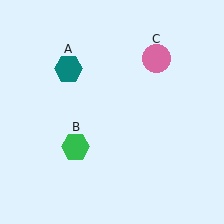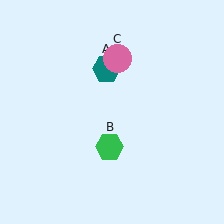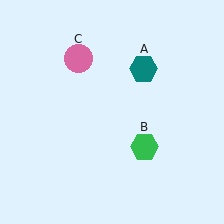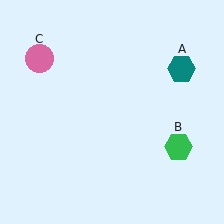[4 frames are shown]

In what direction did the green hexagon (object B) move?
The green hexagon (object B) moved right.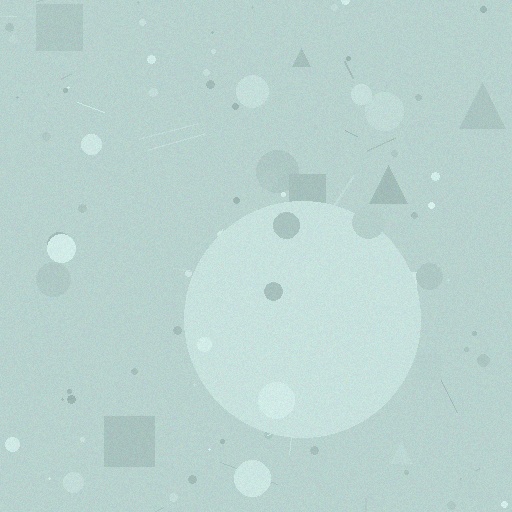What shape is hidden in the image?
A circle is hidden in the image.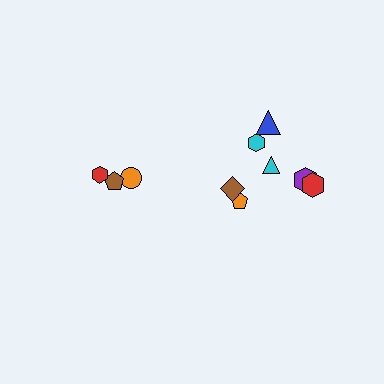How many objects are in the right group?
There are 7 objects.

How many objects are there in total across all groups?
There are 10 objects.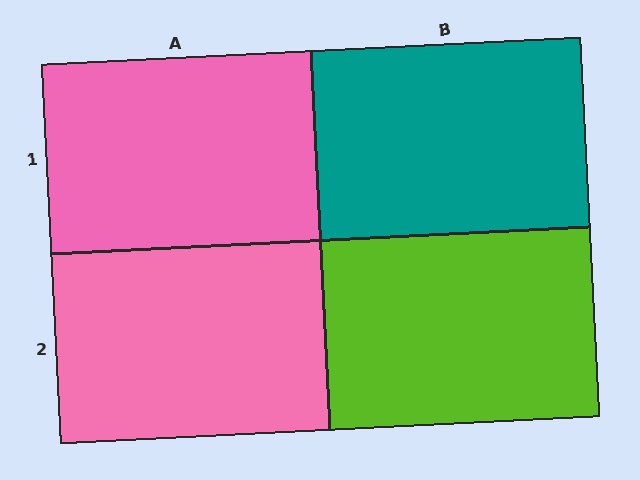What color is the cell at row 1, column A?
Pink.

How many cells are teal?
1 cell is teal.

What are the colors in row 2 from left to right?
Pink, lime.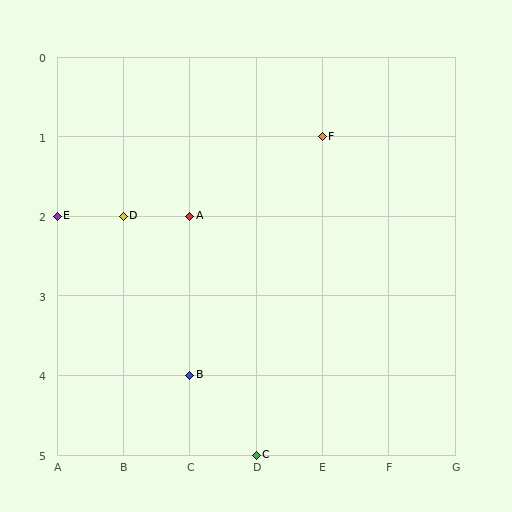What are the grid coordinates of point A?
Point A is at grid coordinates (C, 2).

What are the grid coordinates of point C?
Point C is at grid coordinates (D, 5).